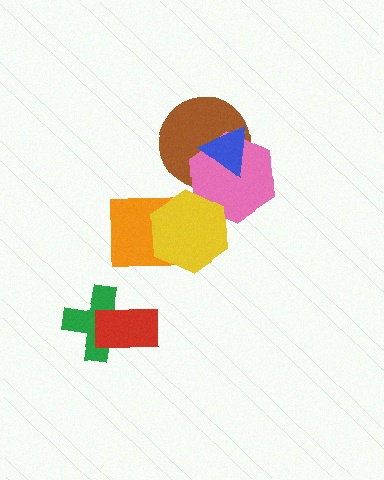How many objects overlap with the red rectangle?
1 object overlaps with the red rectangle.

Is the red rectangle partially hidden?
No, no other shape covers it.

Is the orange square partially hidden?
Yes, it is partially covered by another shape.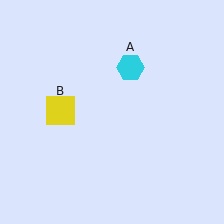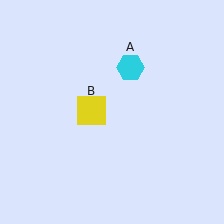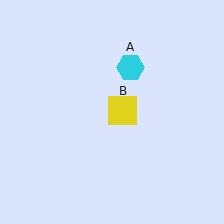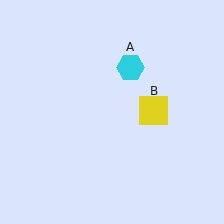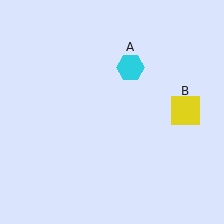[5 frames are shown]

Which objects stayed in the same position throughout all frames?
Cyan hexagon (object A) remained stationary.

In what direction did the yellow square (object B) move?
The yellow square (object B) moved right.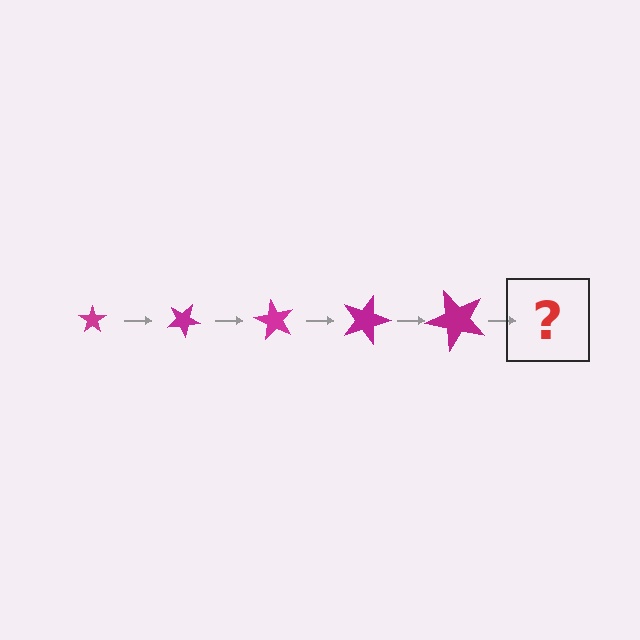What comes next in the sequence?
The next element should be a star, larger than the previous one and rotated 150 degrees from the start.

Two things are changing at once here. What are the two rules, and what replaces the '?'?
The two rules are that the star grows larger each step and it rotates 30 degrees each step. The '?' should be a star, larger than the previous one and rotated 150 degrees from the start.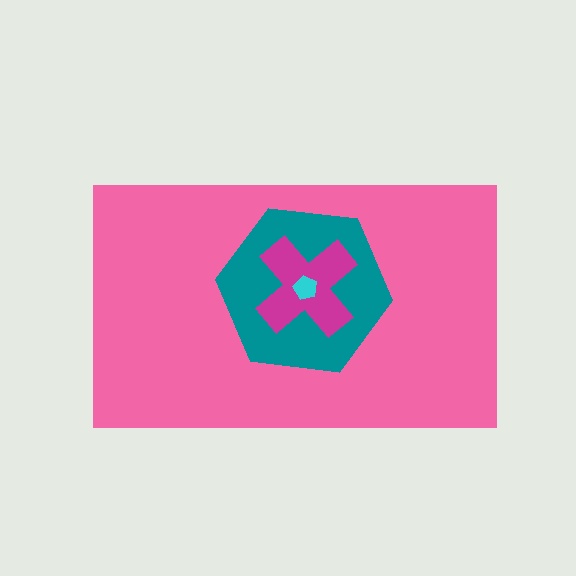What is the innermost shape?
The cyan pentagon.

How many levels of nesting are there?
4.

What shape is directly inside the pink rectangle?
The teal hexagon.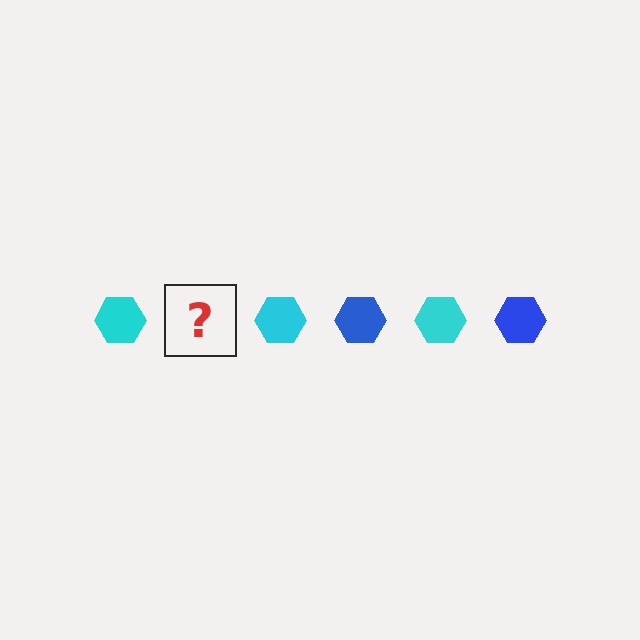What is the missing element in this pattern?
The missing element is a blue hexagon.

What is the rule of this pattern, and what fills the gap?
The rule is that the pattern cycles through cyan, blue hexagons. The gap should be filled with a blue hexagon.